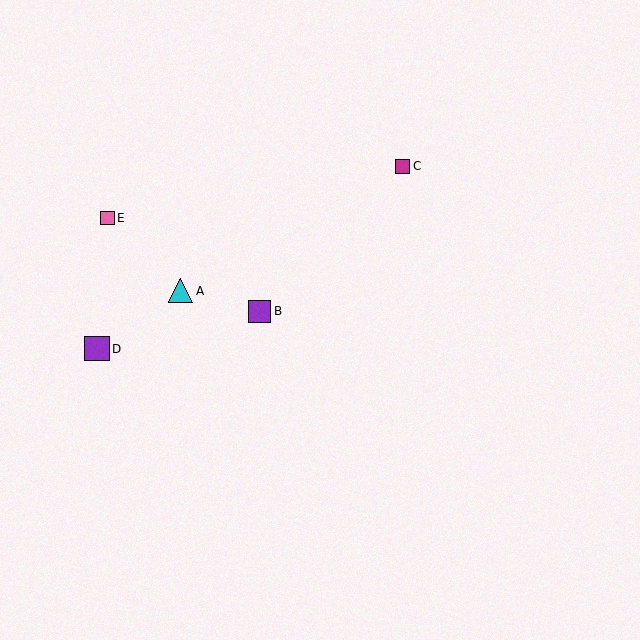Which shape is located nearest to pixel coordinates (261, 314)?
The purple square (labeled B) at (260, 311) is nearest to that location.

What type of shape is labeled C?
Shape C is a magenta square.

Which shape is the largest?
The purple square (labeled D) is the largest.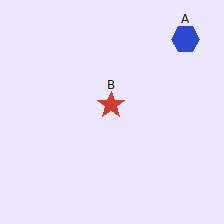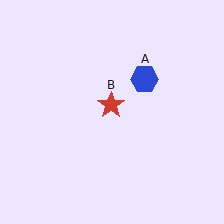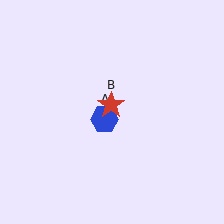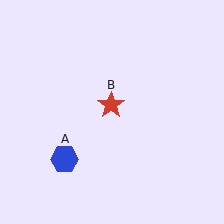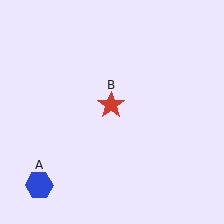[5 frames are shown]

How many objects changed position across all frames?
1 object changed position: blue hexagon (object A).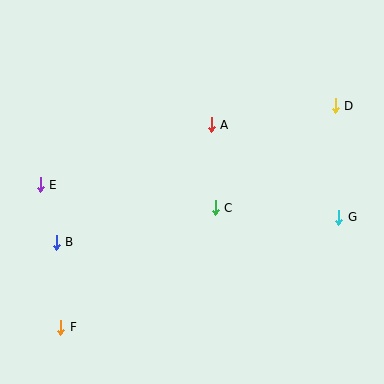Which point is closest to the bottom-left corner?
Point F is closest to the bottom-left corner.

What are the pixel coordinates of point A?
Point A is at (211, 125).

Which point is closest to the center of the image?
Point C at (215, 208) is closest to the center.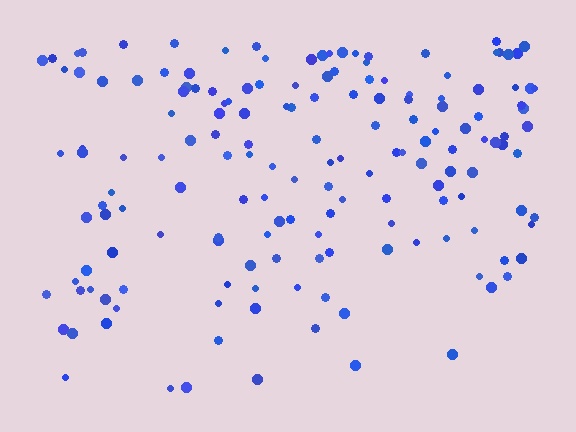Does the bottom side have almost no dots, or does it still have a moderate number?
Still a moderate number, just noticeably fewer than the top.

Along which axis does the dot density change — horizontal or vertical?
Vertical.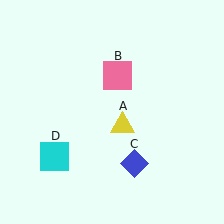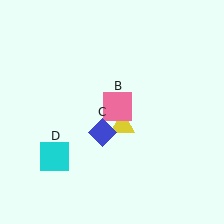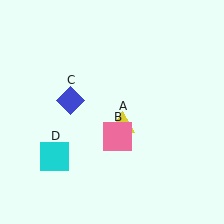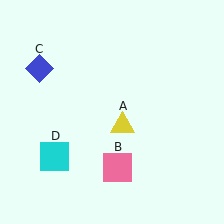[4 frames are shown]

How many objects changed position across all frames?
2 objects changed position: pink square (object B), blue diamond (object C).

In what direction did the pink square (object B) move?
The pink square (object B) moved down.